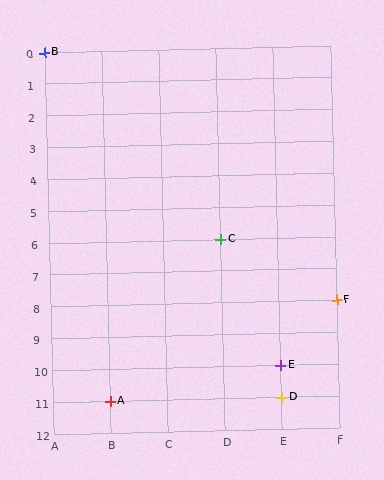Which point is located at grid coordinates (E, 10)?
Point E is at (E, 10).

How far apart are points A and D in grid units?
Points A and D are 3 columns apart.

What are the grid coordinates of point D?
Point D is at grid coordinates (E, 11).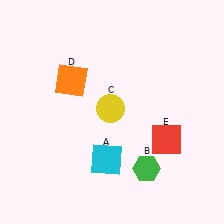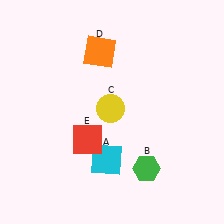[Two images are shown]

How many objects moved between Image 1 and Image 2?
2 objects moved between the two images.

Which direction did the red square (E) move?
The red square (E) moved left.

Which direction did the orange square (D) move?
The orange square (D) moved up.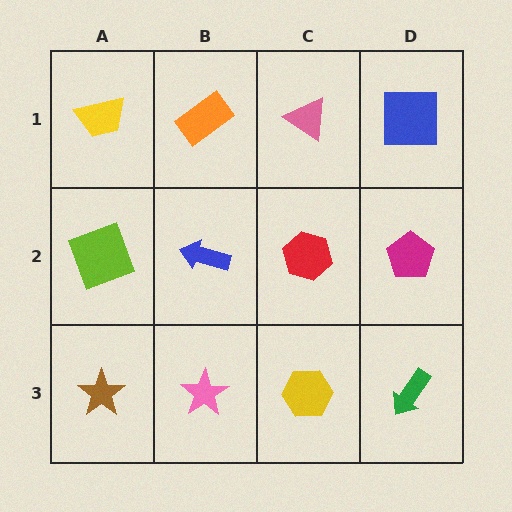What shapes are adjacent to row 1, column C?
A red hexagon (row 2, column C), an orange rectangle (row 1, column B), a blue square (row 1, column D).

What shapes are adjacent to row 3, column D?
A magenta pentagon (row 2, column D), a yellow hexagon (row 3, column C).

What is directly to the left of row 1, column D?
A pink triangle.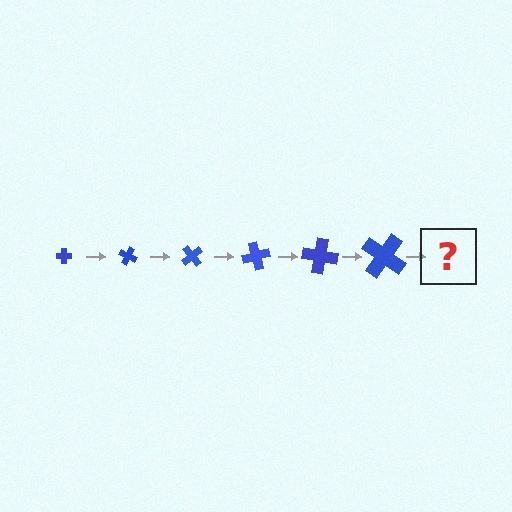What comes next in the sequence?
The next element should be a cross, larger than the previous one and rotated 150 degrees from the start.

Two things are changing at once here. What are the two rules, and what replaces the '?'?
The two rules are that the cross grows larger each step and it rotates 25 degrees each step. The '?' should be a cross, larger than the previous one and rotated 150 degrees from the start.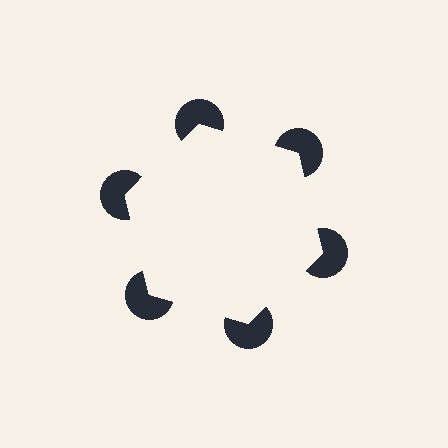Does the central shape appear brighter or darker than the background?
It typically appears slightly brighter than the background, even though no actual brightness change is drawn.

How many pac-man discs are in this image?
There are 6 — one at each vertex of the illusory hexagon.